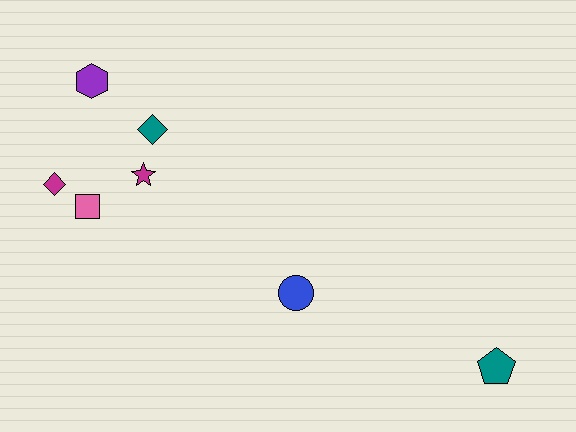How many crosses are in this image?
There are no crosses.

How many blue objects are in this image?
There is 1 blue object.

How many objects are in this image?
There are 7 objects.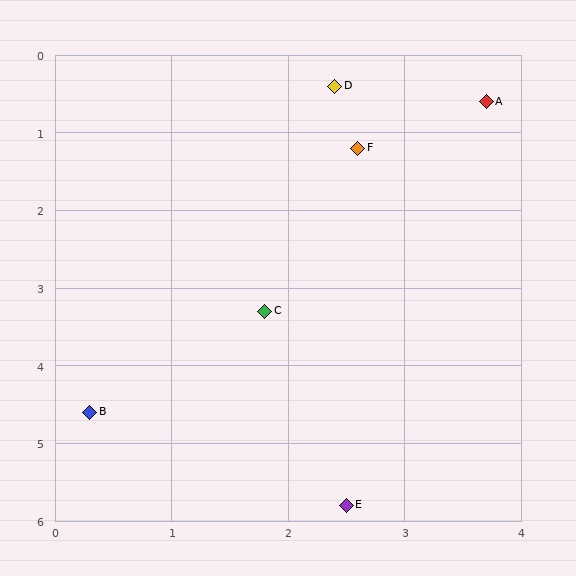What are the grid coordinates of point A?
Point A is at approximately (3.7, 0.6).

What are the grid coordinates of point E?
Point E is at approximately (2.5, 5.8).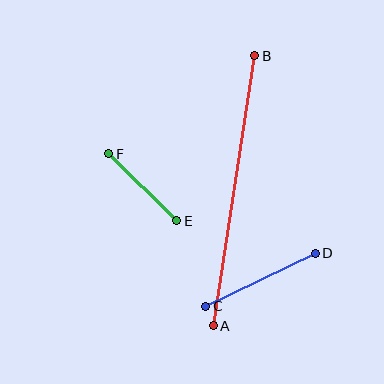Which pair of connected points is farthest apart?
Points A and B are farthest apart.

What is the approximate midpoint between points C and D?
The midpoint is at approximately (260, 280) pixels.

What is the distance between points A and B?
The distance is approximately 273 pixels.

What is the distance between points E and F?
The distance is approximately 96 pixels.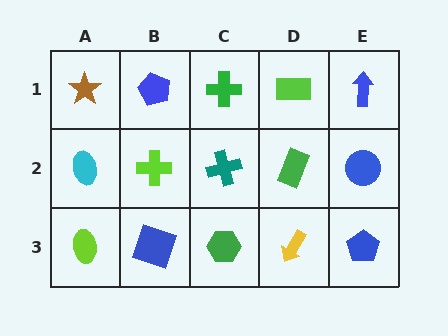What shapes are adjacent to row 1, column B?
A lime cross (row 2, column B), a brown star (row 1, column A), a green cross (row 1, column C).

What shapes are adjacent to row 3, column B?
A lime cross (row 2, column B), a lime ellipse (row 3, column A), a green hexagon (row 3, column C).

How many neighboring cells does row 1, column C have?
3.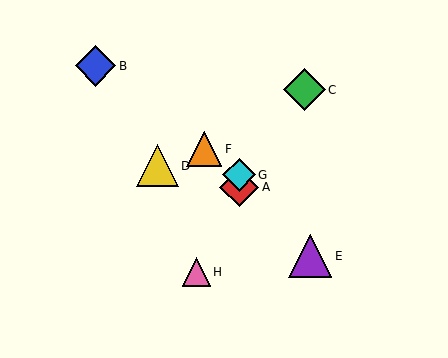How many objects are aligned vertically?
2 objects (A, G) are aligned vertically.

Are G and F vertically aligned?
No, G is at x≈239 and F is at x≈204.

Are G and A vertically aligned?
Yes, both are at x≈239.